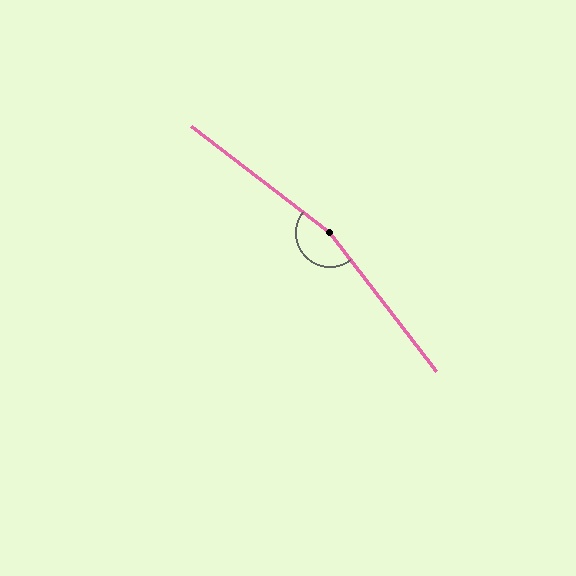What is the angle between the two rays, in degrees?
Approximately 165 degrees.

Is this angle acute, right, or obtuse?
It is obtuse.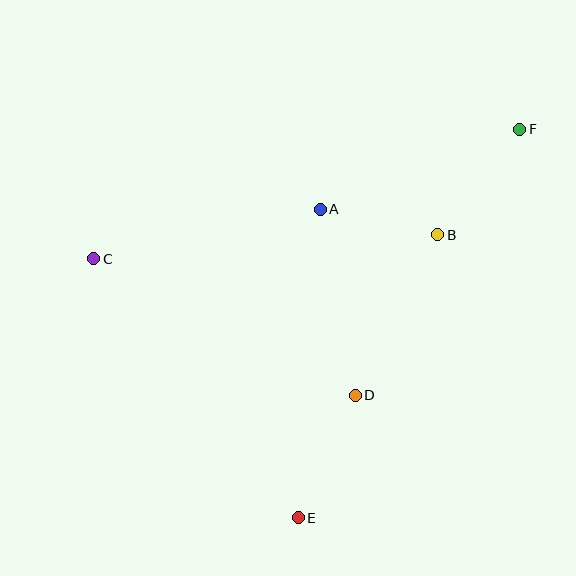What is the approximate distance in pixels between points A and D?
The distance between A and D is approximately 189 pixels.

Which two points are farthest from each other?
Points E and F are farthest from each other.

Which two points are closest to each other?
Points A and B are closest to each other.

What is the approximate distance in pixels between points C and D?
The distance between C and D is approximately 295 pixels.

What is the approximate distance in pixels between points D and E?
The distance between D and E is approximately 135 pixels.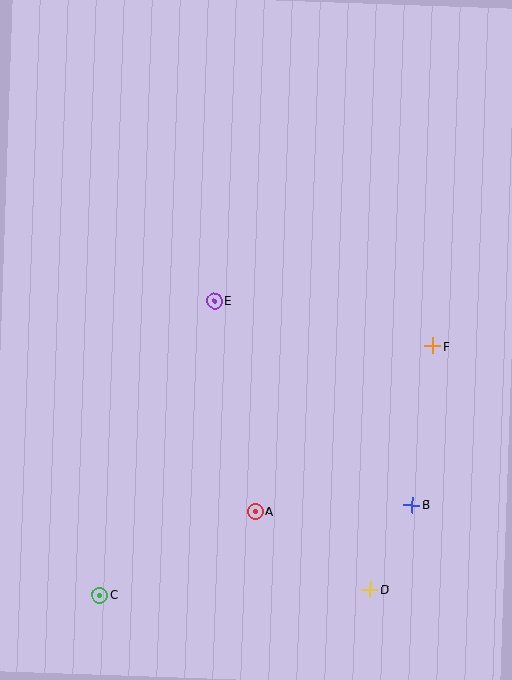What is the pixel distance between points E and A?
The distance between E and A is 214 pixels.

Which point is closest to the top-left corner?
Point E is closest to the top-left corner.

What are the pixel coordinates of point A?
Point A is at (255, 511).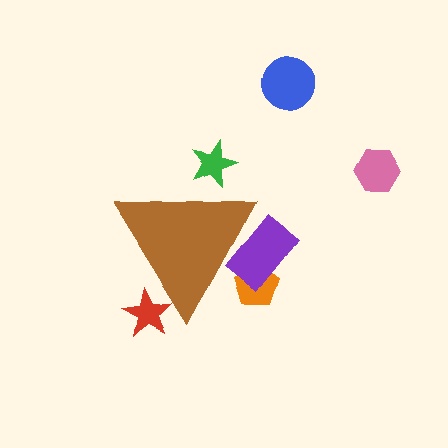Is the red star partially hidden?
Yes, the red star is partially hidden behind the brown triangle.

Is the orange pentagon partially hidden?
Yes, the orange pentagon is partially hidden behind the brown triangle.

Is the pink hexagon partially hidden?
No, the pink hexagon is fully visible.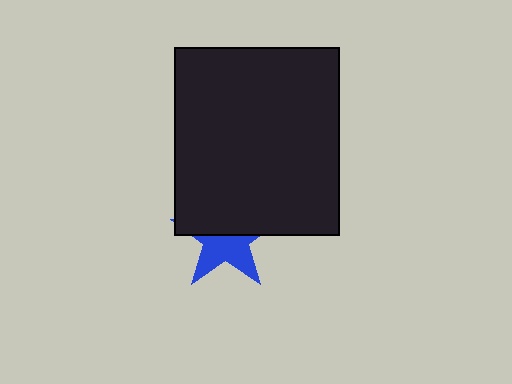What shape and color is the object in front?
The object in front is a black rectangle.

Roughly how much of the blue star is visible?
About half of it is visible (roughly 50%).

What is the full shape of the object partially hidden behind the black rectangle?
The partially hidden object is a blue star.